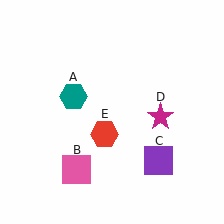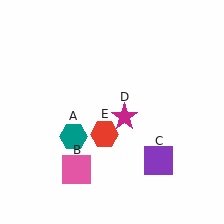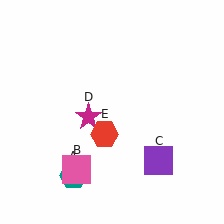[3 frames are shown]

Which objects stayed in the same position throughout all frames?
Pink square (object B) and purple square (object C) and red hexagon (object E) remained stationary.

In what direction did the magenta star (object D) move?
The magenta star (object D) moved left.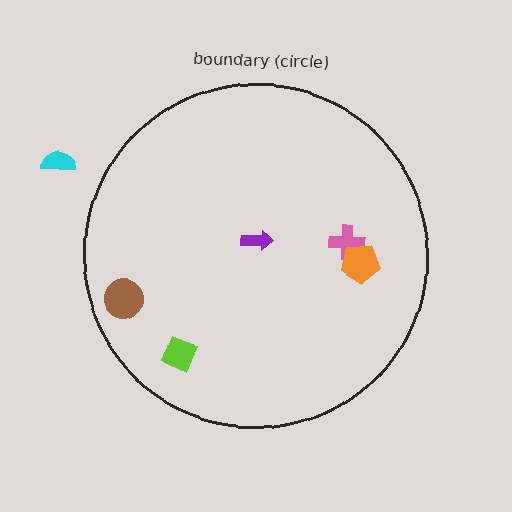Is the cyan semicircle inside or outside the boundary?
Outside.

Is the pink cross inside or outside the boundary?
Inside.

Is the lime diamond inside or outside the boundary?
Inside.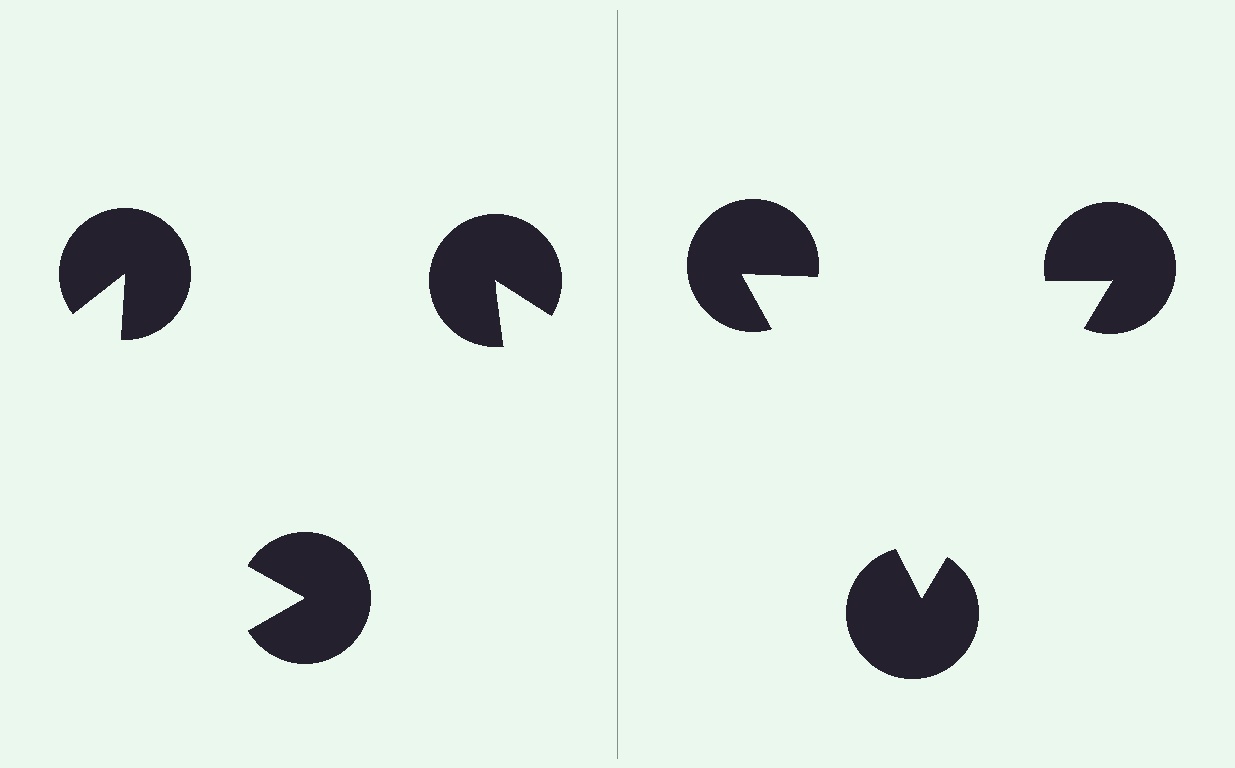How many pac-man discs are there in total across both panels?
6 — 3 on each side.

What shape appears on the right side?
An illusory triangle.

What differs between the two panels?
The pac-man discs are positioned identically on both sides; only the wedge orientations differ. On the right they align to a triangle; on the left they are misaligned.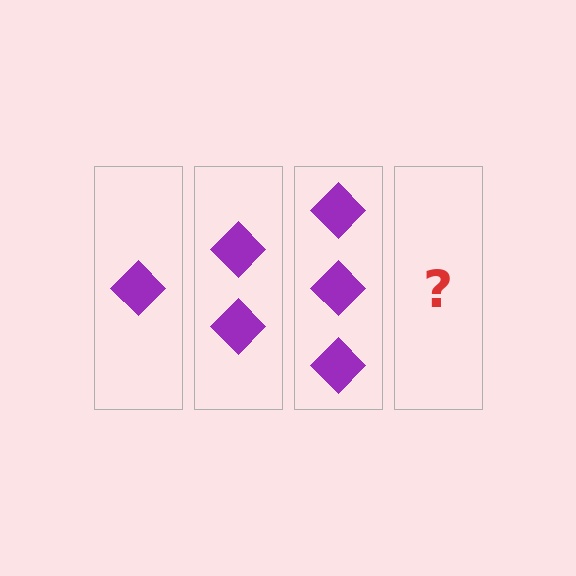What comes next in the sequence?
The next element should be 4 diamonds.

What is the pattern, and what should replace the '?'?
The pattern is that each step adds one more diamond. The '?' should be 4 diamonds.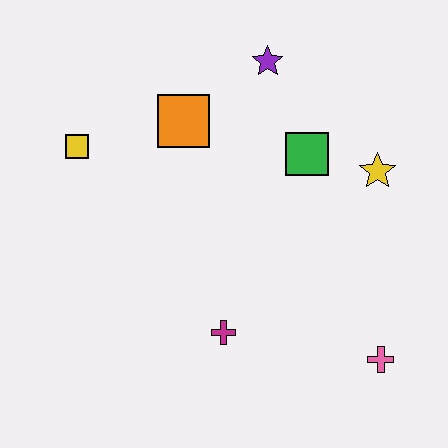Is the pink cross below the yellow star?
Yes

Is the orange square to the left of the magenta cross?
Yes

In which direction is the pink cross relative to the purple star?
The pink cross is below the purple star.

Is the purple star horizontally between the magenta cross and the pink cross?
Yes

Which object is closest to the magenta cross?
The pink cross is closest to the magenta cross.